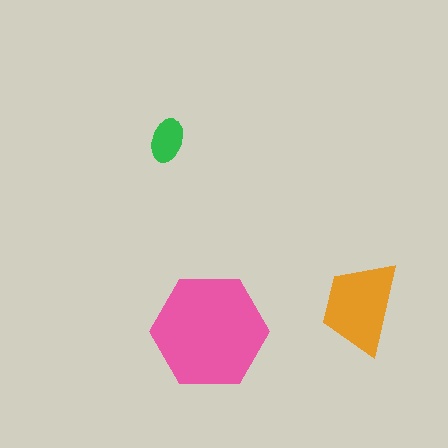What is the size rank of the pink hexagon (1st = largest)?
1st.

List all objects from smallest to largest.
The green ellipse, the orange trapezoid, the pink hexagon.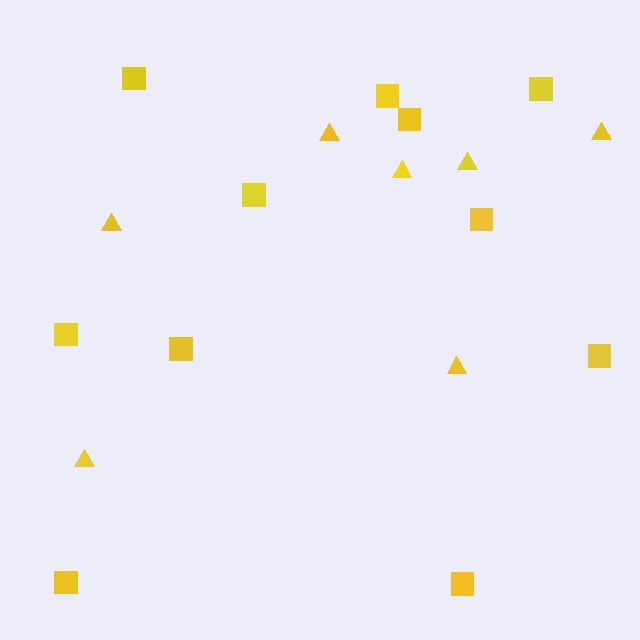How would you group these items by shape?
There are 2 groups: one group of triangles (7) and one group of squares (11).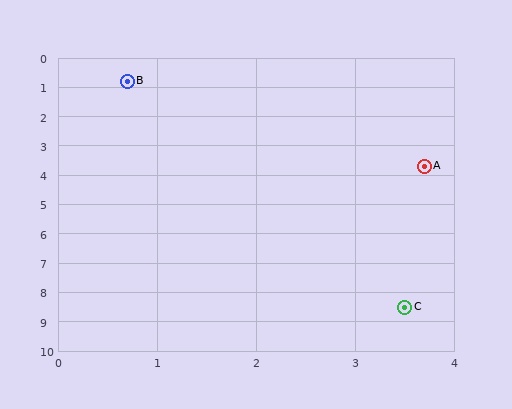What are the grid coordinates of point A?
Point A is at approximately (3.7, 3.7).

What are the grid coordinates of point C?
Point C is at approximately (3.5, 8.5).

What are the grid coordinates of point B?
Point B is at approximately (0.7, 0.8).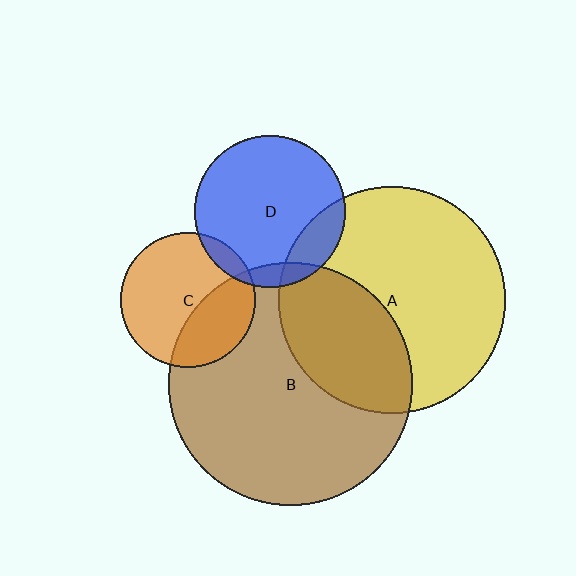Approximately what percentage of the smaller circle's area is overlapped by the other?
Approximately 35%.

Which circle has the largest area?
Circle B (brown).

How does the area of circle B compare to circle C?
Approximately 3.2 times.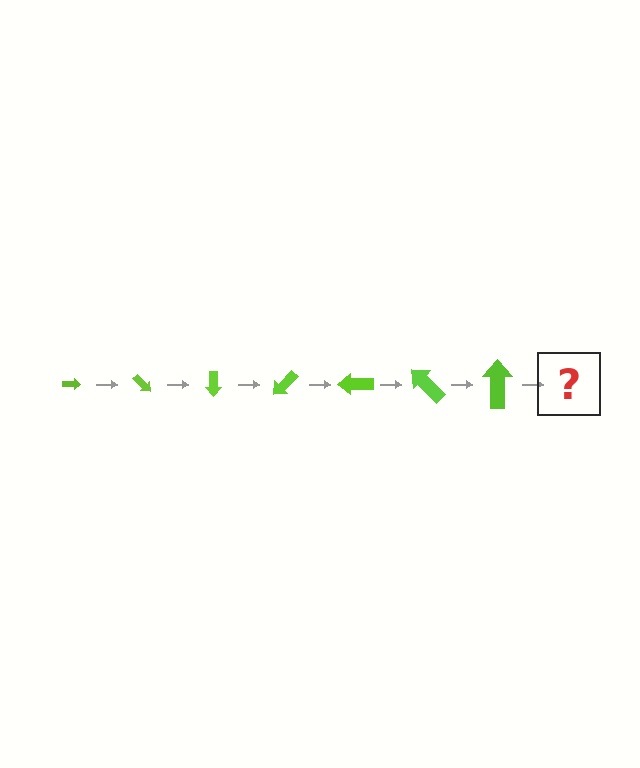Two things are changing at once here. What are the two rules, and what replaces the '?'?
The two rules are that the arrow grows larger each step and it rotates 45 degrees each step. The '?' should be an arrow, larger than the previous one and rotated 315 degrees from the start.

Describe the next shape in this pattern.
It should be an arrow, larger than the previous one and rotated 315 degrees from the start.